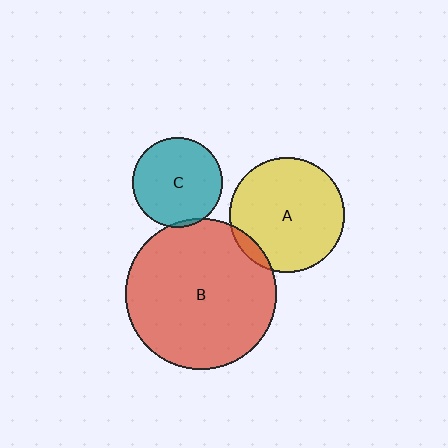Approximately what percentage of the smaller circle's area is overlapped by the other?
Approximately 5%.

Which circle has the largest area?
Circle B (red).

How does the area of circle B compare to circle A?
Approximately 1.7 times.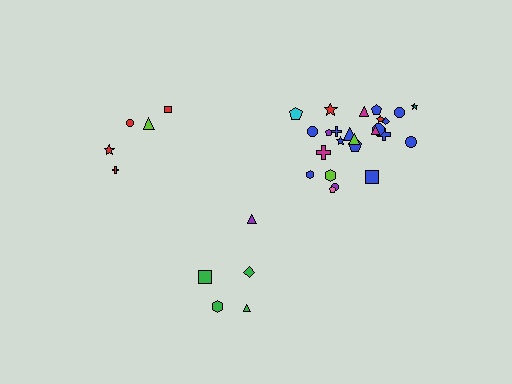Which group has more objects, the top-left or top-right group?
The top-right group.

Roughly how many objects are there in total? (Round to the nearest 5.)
Roughly 35 objects in total.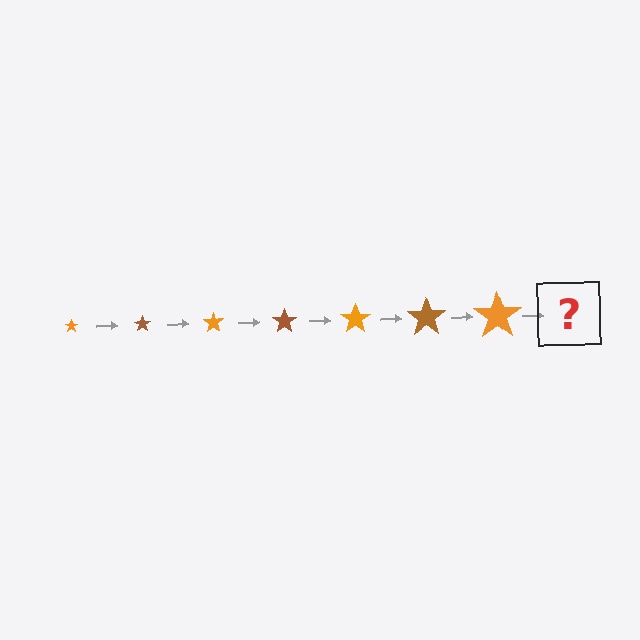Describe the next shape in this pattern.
It should be a brown star, larger than the previous one.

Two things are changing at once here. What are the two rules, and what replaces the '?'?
The two rules are that the star grows larger each step and the color cycles through orange and brown. The '?' should be a brown star, larger than the previous one.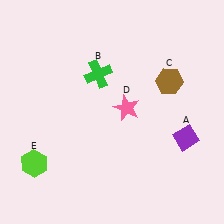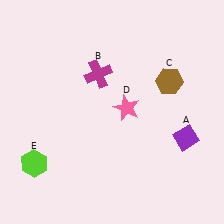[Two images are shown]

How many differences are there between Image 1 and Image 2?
There is 1 difference between the two images.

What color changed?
The cross (B) changed from green in Image 1 to magenta in Image 2.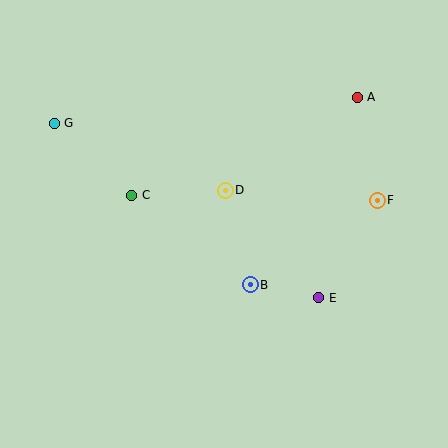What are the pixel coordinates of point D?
Point D is at (225, 190).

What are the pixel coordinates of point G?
Point G is at (54, 123).